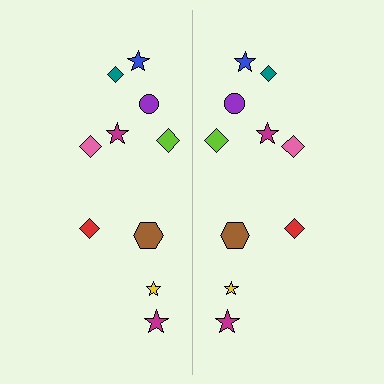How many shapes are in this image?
There are 20 shapes in this image.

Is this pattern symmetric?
Yes, this pattern has bilateral (reflection) symmetry.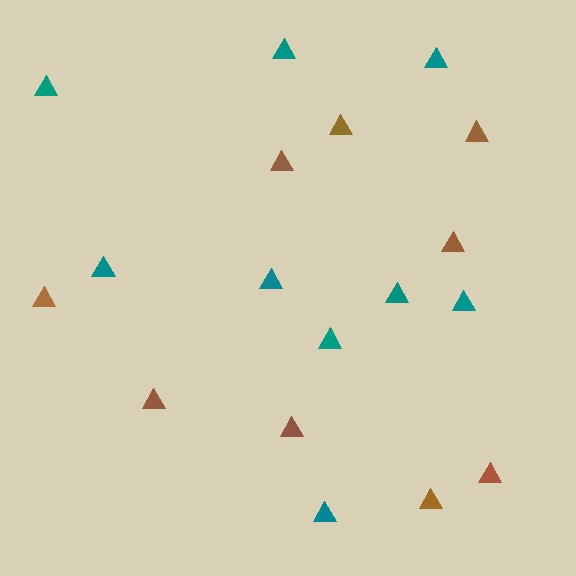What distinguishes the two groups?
There are 2 groups: one group of brown triangles (9) and one group of teal triangles (9).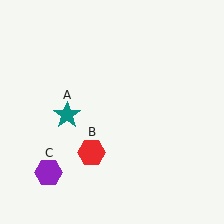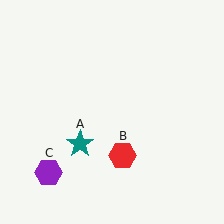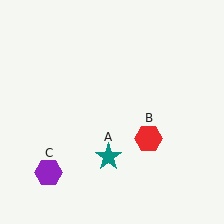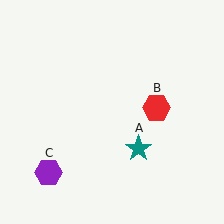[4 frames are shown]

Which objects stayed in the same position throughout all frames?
Purple hexagon (object C) remained stationary.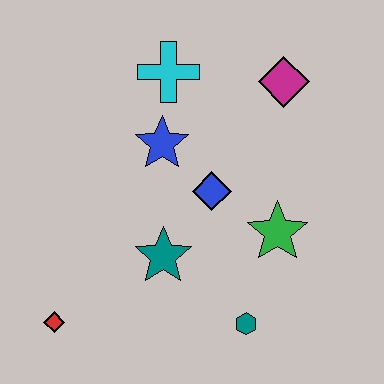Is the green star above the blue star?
No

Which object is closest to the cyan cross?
The blue star is closest to the cyan cross.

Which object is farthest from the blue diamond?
The red diamond is farthest from the blue diamond.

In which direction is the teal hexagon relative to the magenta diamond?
The teal hexagon is below the magenta diamond.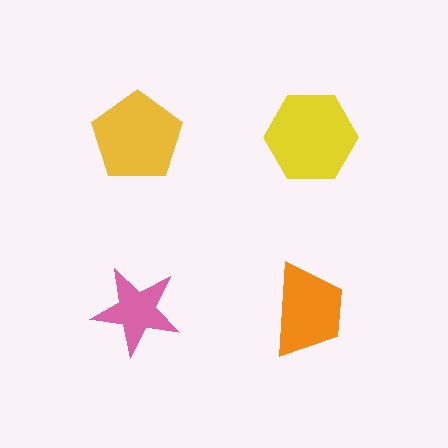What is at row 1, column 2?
A yellow hexagon.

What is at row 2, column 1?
A pink star.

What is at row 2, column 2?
An orange trapezoid.